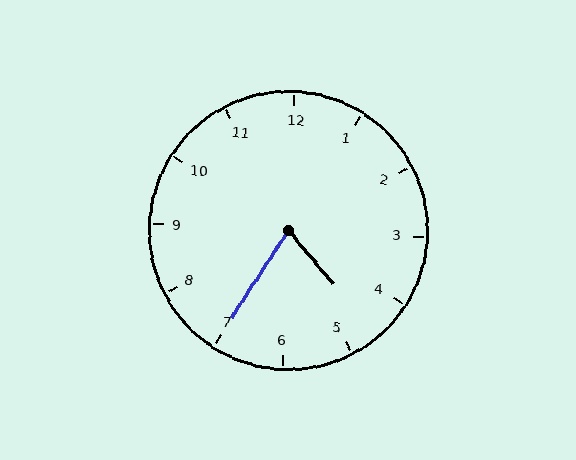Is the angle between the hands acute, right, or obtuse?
It is acute.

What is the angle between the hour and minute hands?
Approximately 72 degrees.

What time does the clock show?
4:35.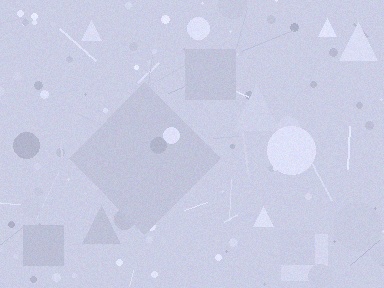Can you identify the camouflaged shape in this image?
The camouflaged shape is a diamond.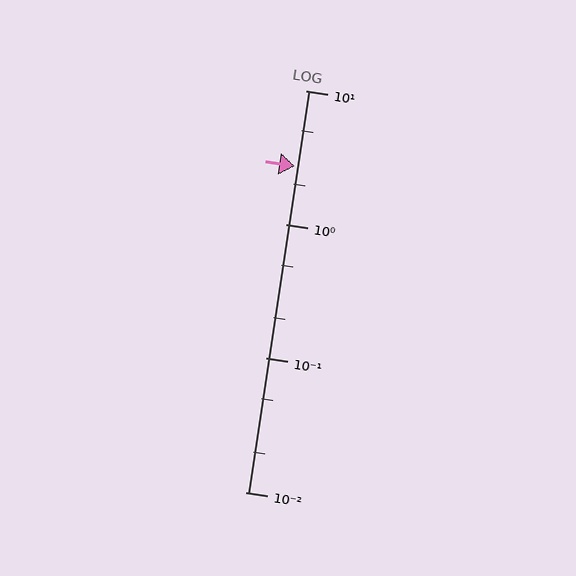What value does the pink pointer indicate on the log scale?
The pointer indicates approximately 2.7.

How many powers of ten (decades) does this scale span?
The scale spans 3 decades, from 0.01 to 10.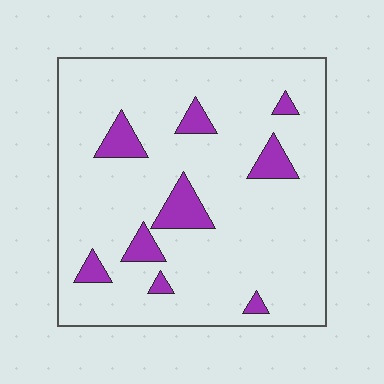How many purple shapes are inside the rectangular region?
9.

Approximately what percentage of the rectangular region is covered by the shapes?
Approximately 10%.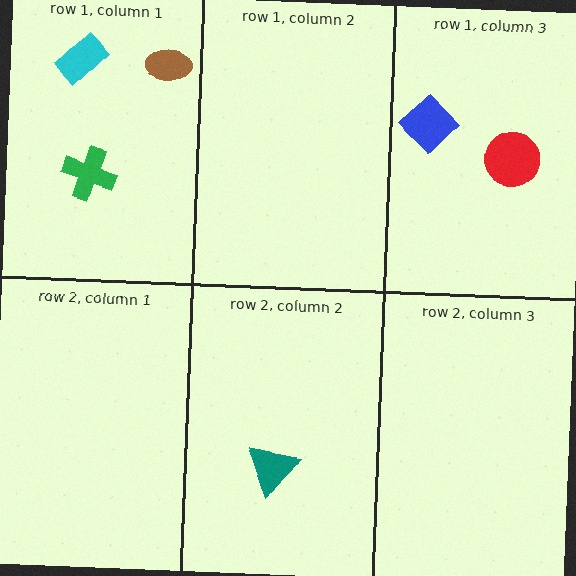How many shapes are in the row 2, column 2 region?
1.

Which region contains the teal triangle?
The row 2, column 2 region.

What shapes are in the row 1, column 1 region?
The brown ellipse, the cyan rectangle, the green cross.